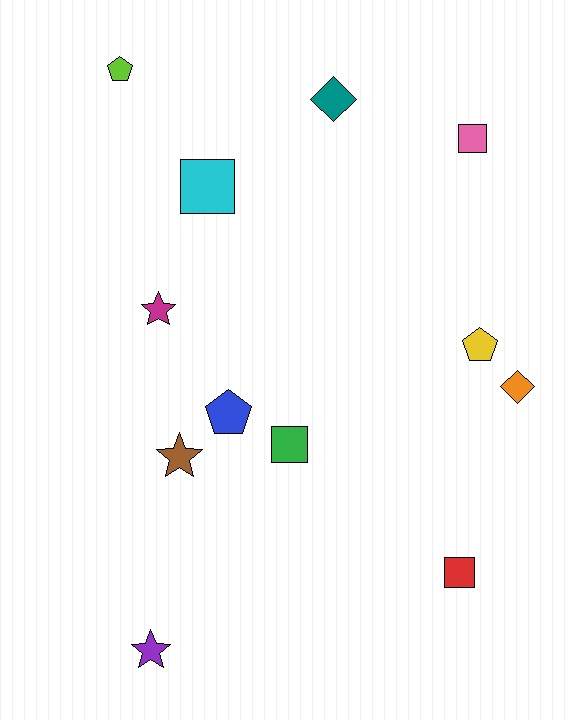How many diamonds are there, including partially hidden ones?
There are 2 diamonds.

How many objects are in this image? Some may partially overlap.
There are 12 objects.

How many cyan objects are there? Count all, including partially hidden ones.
There is 1 cyan object.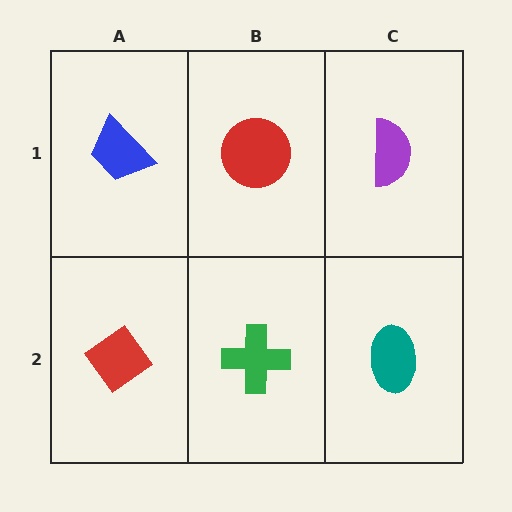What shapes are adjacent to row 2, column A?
A blue trapezoid (row 1, column A), a green cross (row 2, column B).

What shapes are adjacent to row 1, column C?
A teal ellipse (row 2, column C), a red circle (row 1, column B).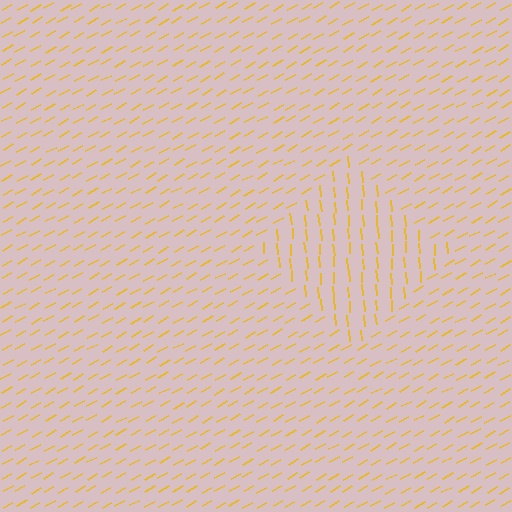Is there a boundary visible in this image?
Yes, there is a texture boundary formed by a change in line orientation.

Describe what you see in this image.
The image is filled with small yellow line segments. A diamond region in the image has lines oriented differently from the surrounding lines, creating a visible texture boundary.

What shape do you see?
I see a diamond.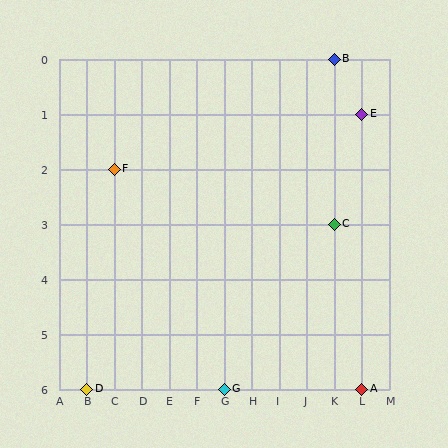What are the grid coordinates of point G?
Point G is at grid coordinates (G, 6).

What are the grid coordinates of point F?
Point F is at grid coordinates (C, 2).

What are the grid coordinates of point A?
Point A is at grid coordinates (L, 6).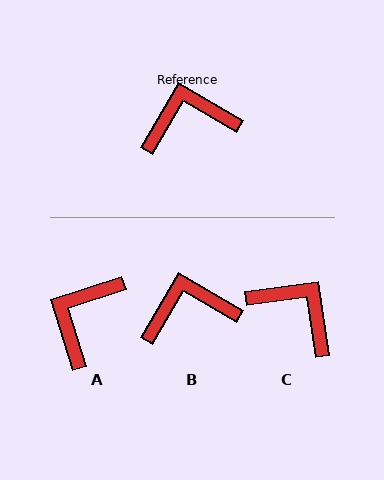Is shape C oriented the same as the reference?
No, it is off by about 52 degrees.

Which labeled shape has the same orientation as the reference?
B.